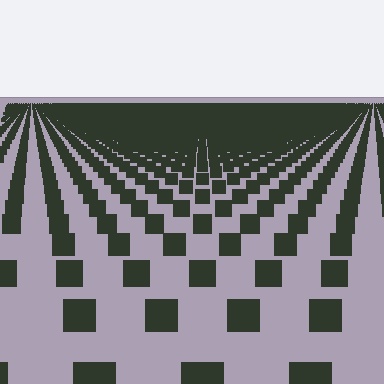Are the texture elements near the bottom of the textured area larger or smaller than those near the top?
Larger. Near the bottom, elements are closer to the viewer and appear at a bigger on-screen size.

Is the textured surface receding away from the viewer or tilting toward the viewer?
The surface is receding away from the viewer. Texture elements get smaller and denser toward the top.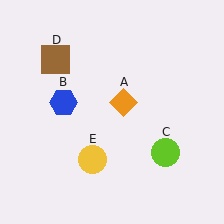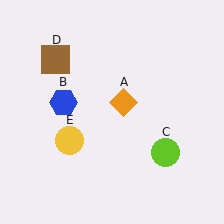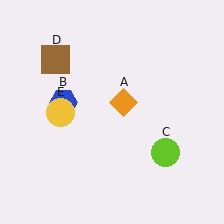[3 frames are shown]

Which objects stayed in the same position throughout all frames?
Orange diamond (object A) and blue hexagon (object B) and lime circle (object C) and brown square (object D) remained stationary.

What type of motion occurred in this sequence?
The yellow circle (object E) rotated clockwise around the center of the scene.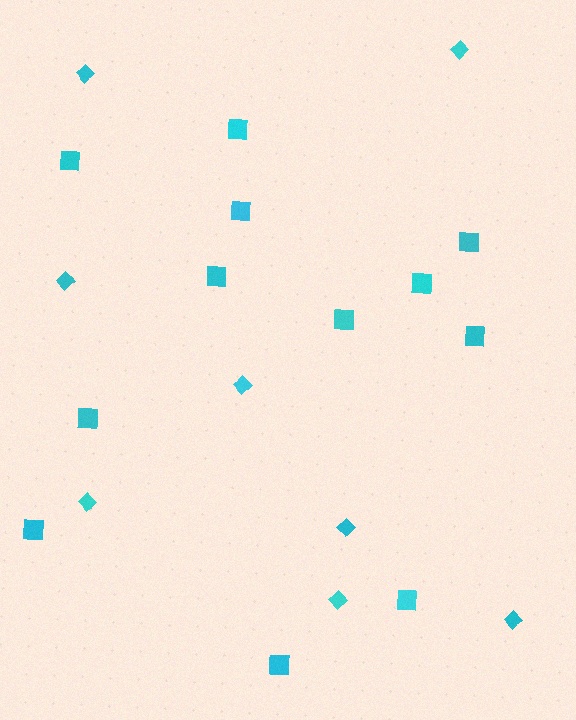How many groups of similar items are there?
There are 2 groups: one group of squares (12) and one group of diamonds (8).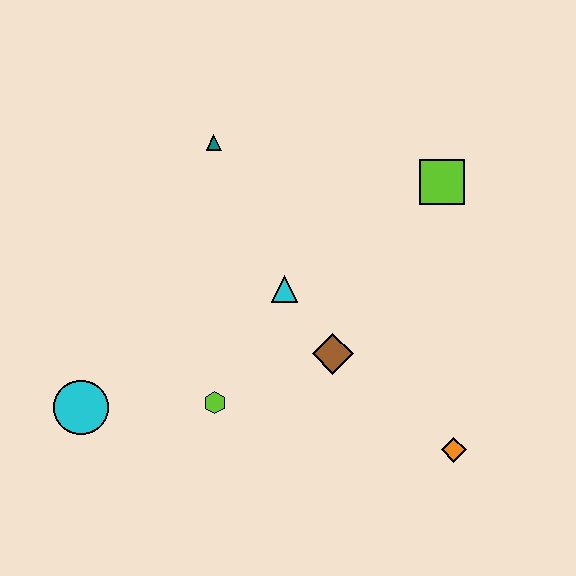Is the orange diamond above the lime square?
No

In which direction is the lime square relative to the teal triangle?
The lime square is to the right of the teal triangle.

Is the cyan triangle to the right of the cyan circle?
Yes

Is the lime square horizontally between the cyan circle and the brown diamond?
No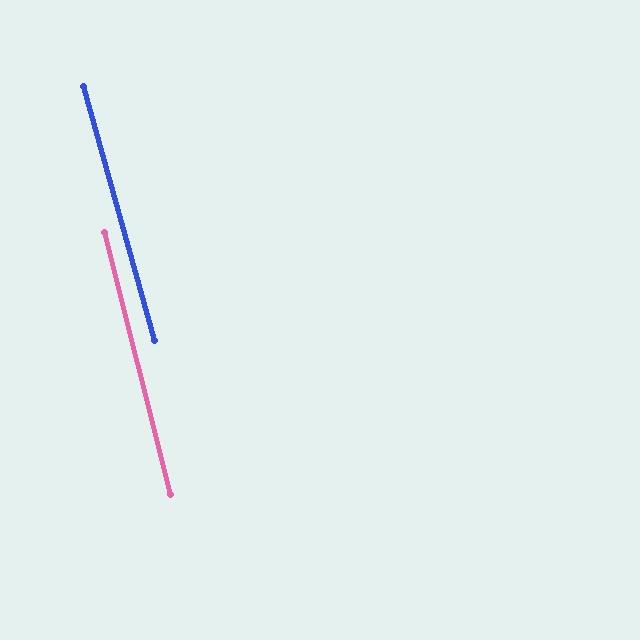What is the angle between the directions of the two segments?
Approximately 2 degrees.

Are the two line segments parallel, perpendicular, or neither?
Parallel — their directions differ by only 1.6°.